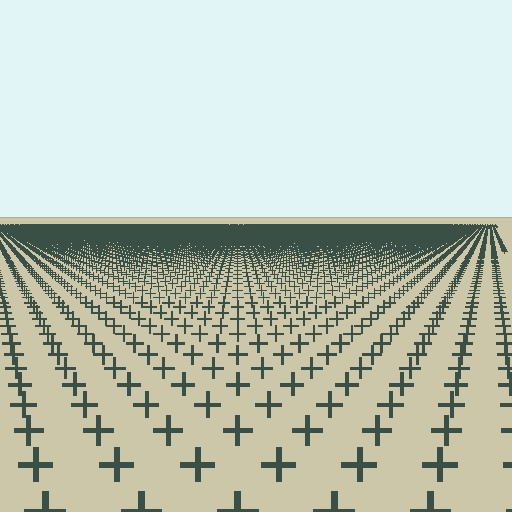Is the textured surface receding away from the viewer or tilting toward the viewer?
The surface is receding away from the viewer. Texture elements get smaller and denser toward the top.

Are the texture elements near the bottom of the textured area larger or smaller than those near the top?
Larger. Near the bottom, elements are closer to the viewer and appear at a bigger on-screen size.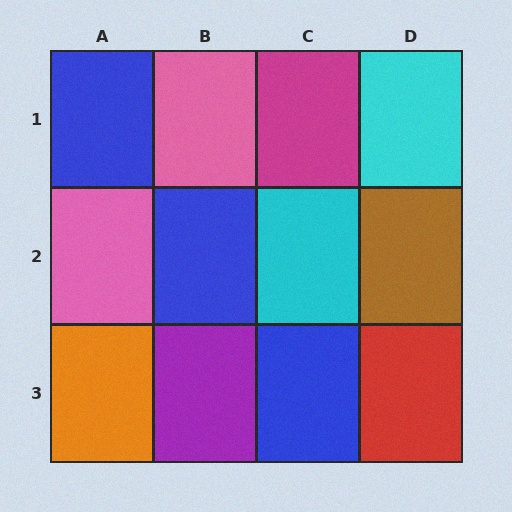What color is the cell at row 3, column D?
Red.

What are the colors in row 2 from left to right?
Pink, blue, cyan, brown.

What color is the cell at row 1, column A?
Blue.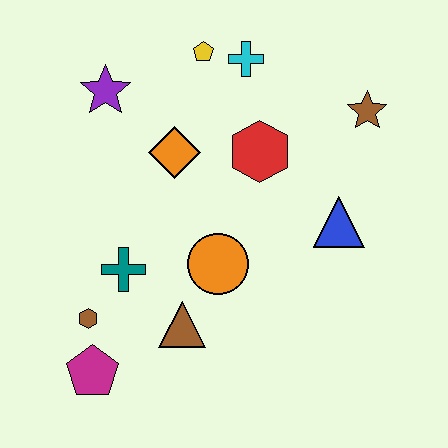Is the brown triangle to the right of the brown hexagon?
Yes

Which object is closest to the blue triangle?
The red hexagon is closest to the blue triangle.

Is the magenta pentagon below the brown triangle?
Yes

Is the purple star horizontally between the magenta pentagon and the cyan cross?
Yes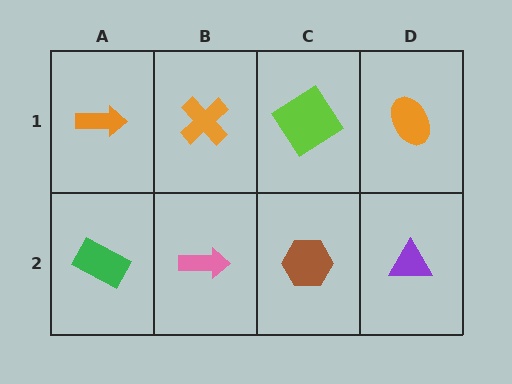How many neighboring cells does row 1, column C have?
3.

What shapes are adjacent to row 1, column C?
A brown hexagon (row 2, column C), an orange cross (row 1, column B), an orange ellipse (row 1, column D).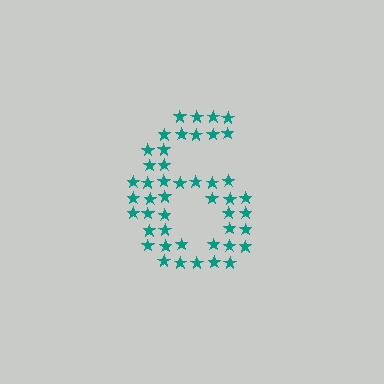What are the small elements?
The small elements are stars.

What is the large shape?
The large shape is the digit 6.